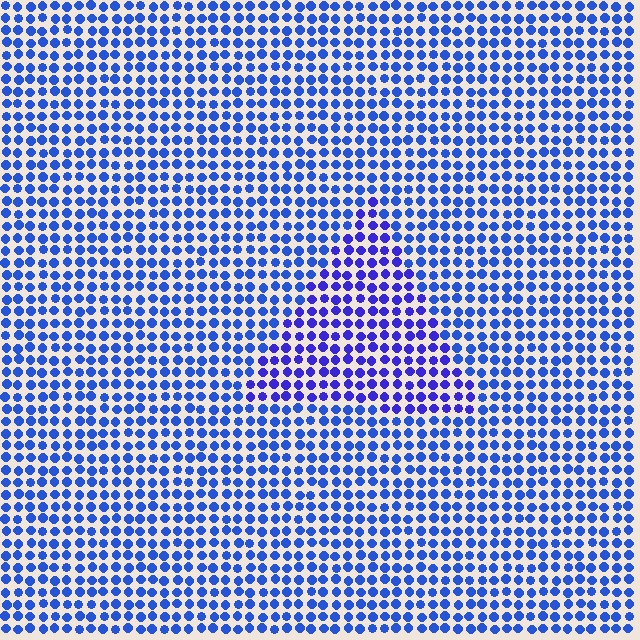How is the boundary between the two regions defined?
The boundary is defined purely by a slight shift in hue (about 22 degrees). Spacing, size, and orientation are identical on both sides.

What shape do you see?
I see a triangle.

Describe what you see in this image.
The image is filled with small blue elements in a uniform arrangement. A triangle-shaped region is visible where the elements are tinted to a slightly different hue, forming a subtle color boundary.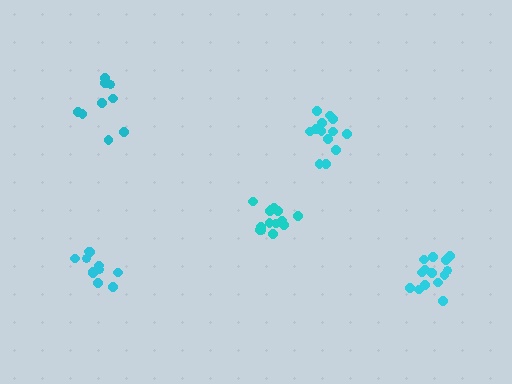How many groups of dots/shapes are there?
There are 5 groups.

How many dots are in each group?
Group 1: 14 dots, Group 2: 14 dots, Group 3: 13 dots, Group 4: 11 dots, Group 5: 9 dots (61 total).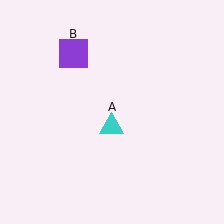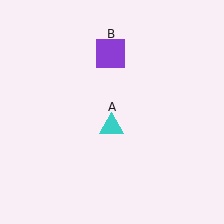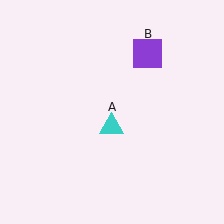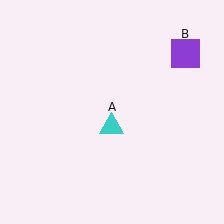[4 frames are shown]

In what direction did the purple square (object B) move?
The purple square (object B) moved right.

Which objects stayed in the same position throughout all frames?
Cyan triangle (object A) remained stationary.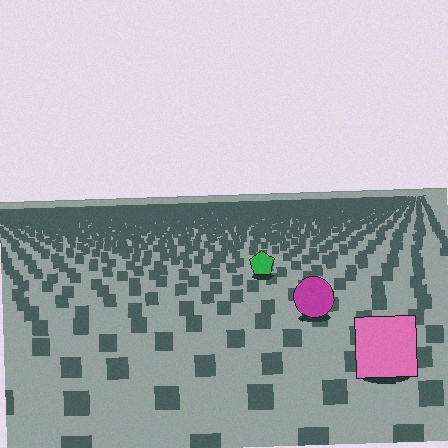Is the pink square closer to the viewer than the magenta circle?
Yes. The pink square is closer — you can tell from the texture gradient: the ground texture is coarser near it.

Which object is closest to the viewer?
The pink square is closest. The texture marks near it are larger and more spread out.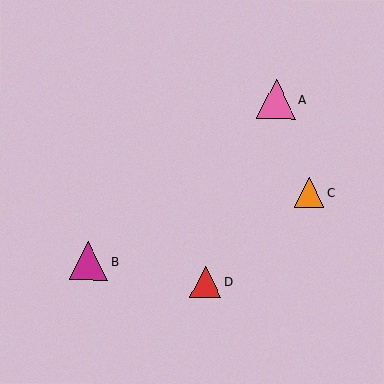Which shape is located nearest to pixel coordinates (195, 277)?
The red triangle (labeled D) at (205, 282) is nearest to that location.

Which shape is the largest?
The pink triangle (labeled A) is the largest.